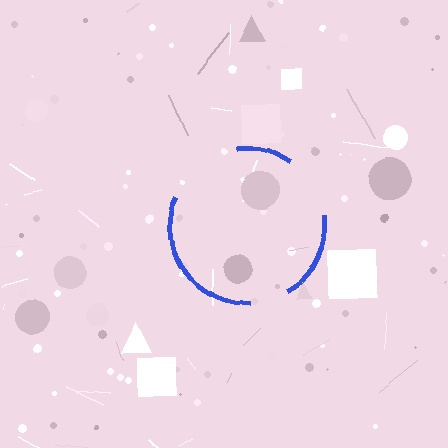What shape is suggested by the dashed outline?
The dashed outline suggests a circle.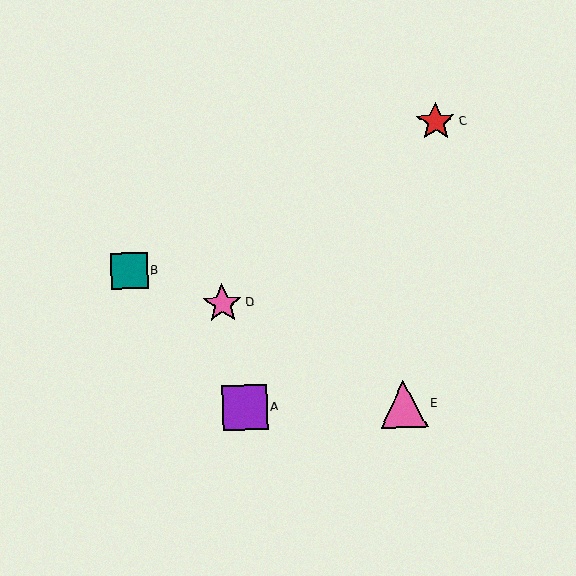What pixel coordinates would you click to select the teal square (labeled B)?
Click at (129, 271) to select the teal square B.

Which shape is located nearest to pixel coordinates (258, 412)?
The purple square (labeled A) at (245, 407) is nearest to that location.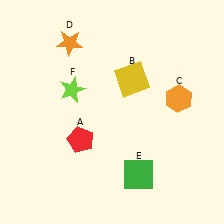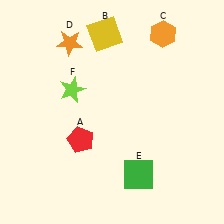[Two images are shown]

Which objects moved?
The objects that moved are: the yellow square (B), the orange hexagon (C).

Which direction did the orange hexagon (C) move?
The orange hexagon (C) moved up.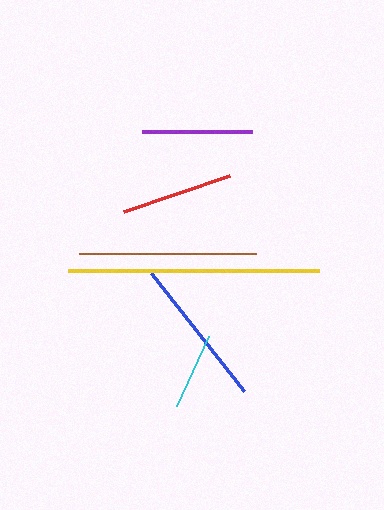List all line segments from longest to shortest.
From longest to shortest: yellow, brown, blue, red, purple, cyan.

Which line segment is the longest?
The yellow line is the longest at approximately 251 pixels.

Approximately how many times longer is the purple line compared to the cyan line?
The purple line is approximately 1.4 times the length of the cyan line.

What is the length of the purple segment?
The purple segment is approximately 110 pixels long.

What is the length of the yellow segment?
The yellow segment is approximately 251 pixels long.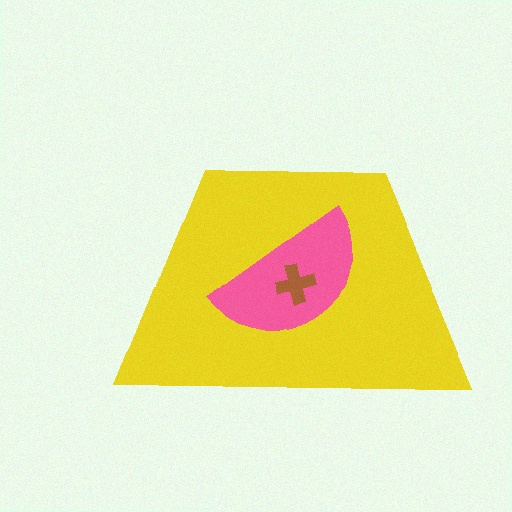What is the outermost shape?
The yellow trapezoid.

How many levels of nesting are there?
3.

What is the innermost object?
The brown cross.